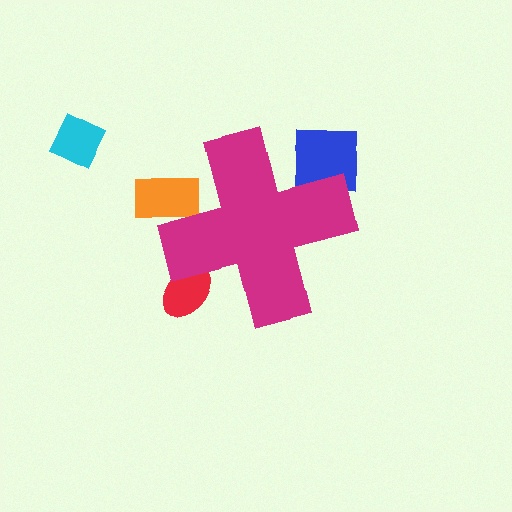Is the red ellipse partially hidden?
Yes, the red ellipse is partially hidden behind the magenta cross.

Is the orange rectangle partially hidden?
Yes, the orange rectangle is partially hidden behind the magenta cross.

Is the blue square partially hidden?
Yes, the blue square is partially hidden behind the magenta cross.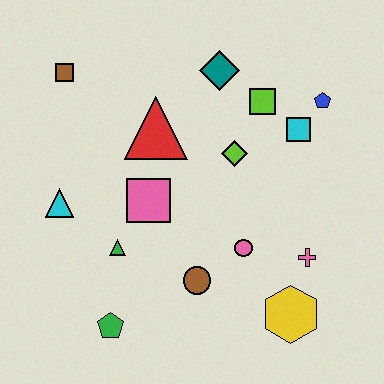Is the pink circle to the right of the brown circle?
Yes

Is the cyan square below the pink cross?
No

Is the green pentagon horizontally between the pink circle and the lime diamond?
No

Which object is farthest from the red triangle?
The yellow hexagon is farthest from the red triangle.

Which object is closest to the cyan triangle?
The green triangle is closest to the cyan triangle.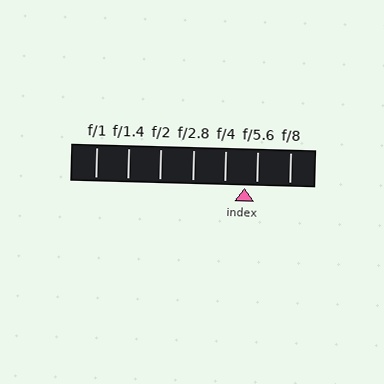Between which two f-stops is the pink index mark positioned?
The index mark is between f/4 and f/5.6.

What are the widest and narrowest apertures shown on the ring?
The widest aperture shown is f/1 and the narrowest is f/8.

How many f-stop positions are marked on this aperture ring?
There are 7 f-stop positions marked.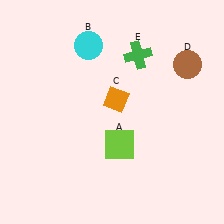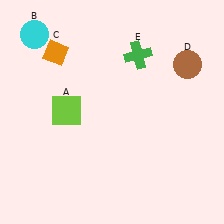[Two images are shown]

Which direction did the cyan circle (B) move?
The cyan circle (B) moved left.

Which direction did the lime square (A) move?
The lime square (A) moved left.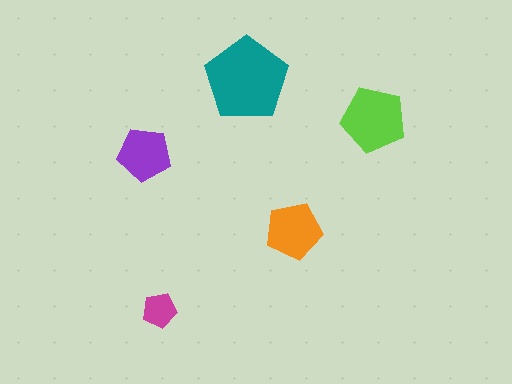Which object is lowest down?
The magenta pentagon is bottommost.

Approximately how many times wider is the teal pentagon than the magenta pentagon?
About 2.5 times wider.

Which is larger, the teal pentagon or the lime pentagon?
The teal one.